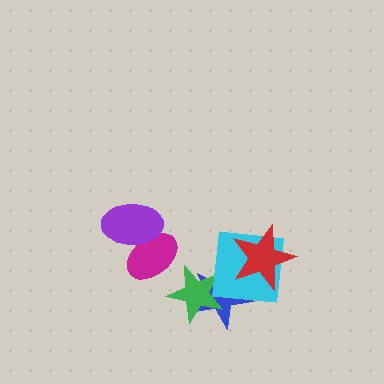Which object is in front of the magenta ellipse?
The purple ellipse is in front of the magenta ellipse.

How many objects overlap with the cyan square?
3 objects overlap with the cyan square.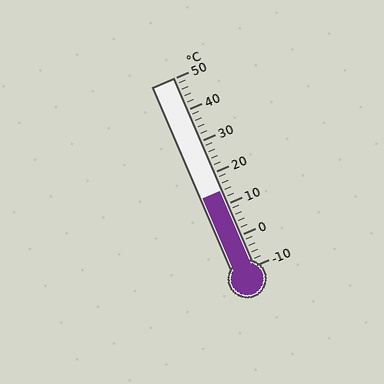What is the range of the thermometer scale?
The thermometer scale ranges from -10°C to 50°C.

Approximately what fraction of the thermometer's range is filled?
The thermometer is filled to approximately 40% of its range.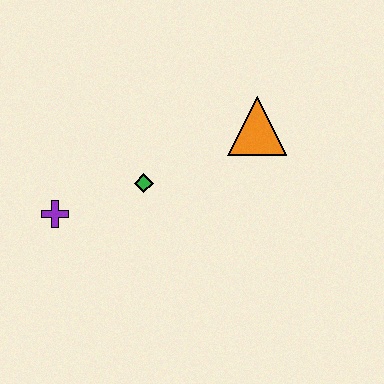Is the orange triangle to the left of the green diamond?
No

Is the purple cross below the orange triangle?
Yes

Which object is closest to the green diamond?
The purple cross is closest to the green diamond.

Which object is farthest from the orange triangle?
The purple cross is farthest from the orange triangle.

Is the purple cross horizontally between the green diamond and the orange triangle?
No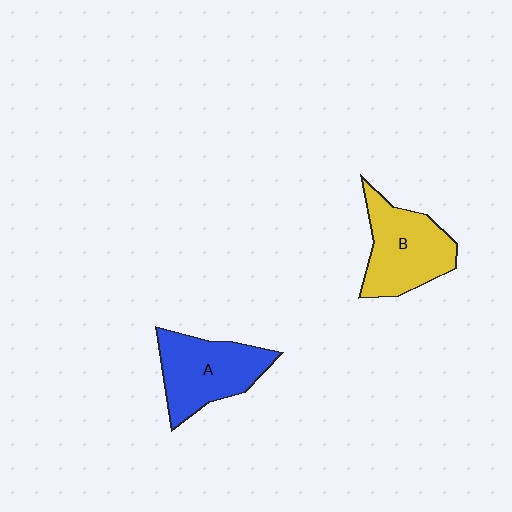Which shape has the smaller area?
Shape A (blue).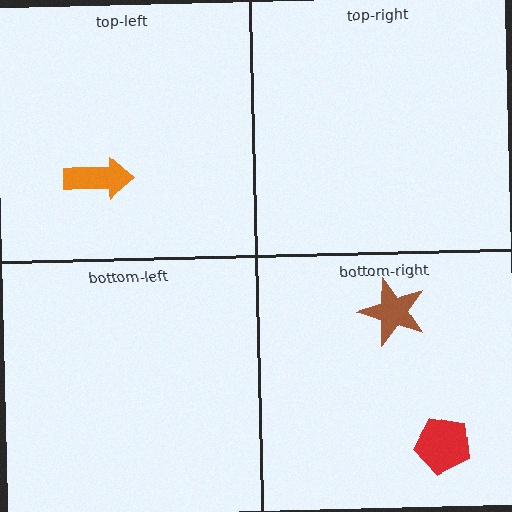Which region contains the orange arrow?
The top-left region.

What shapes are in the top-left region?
The orange arrow.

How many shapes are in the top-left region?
1.